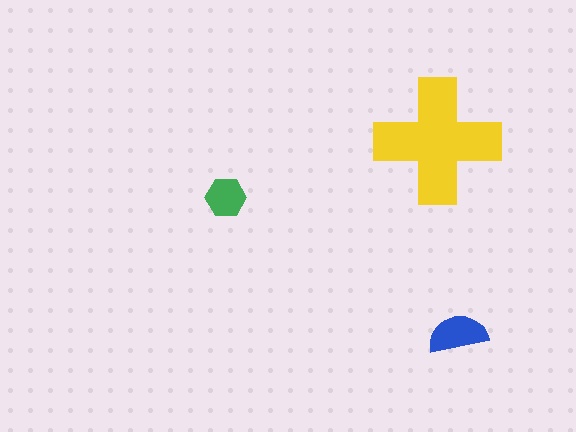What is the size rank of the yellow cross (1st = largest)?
1st.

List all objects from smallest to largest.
The green hexagon, the blue semicircle, the yellow cross.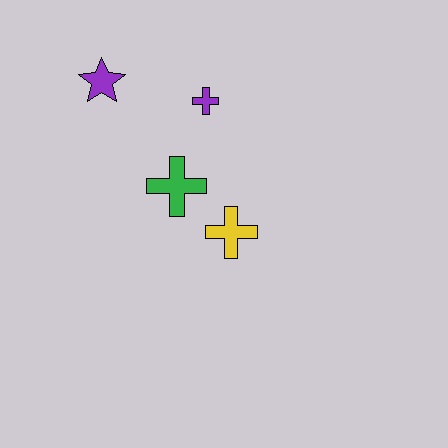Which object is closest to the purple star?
The purple cross is closest to the purple star.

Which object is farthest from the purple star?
The yellow cross is farthest from the purple star.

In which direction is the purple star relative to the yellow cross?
The purple star is above the yellow cross.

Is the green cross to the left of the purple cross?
Yes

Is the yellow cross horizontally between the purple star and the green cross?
No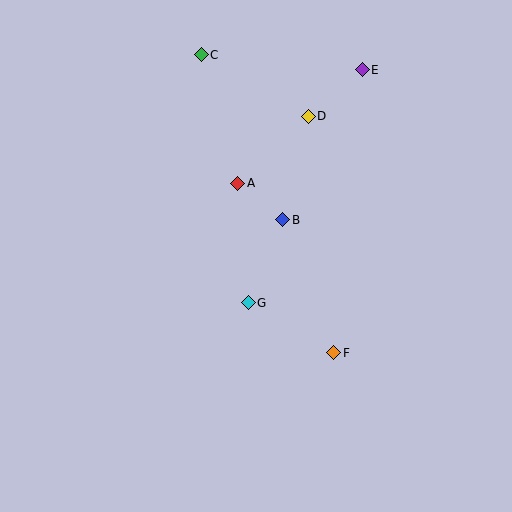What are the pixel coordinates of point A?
Point A is at (238, 183).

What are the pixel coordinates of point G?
Point G is at (248, 303).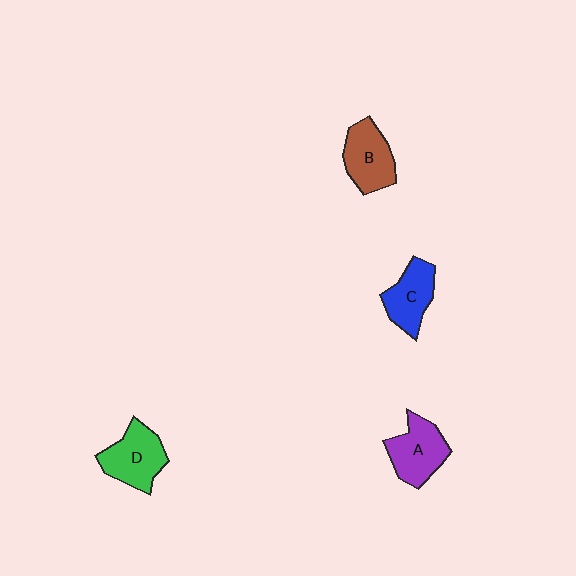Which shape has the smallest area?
Shape C (blue).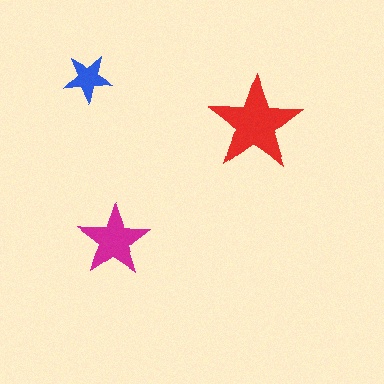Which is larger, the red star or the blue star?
The red one.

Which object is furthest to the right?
The red star is rightmost.